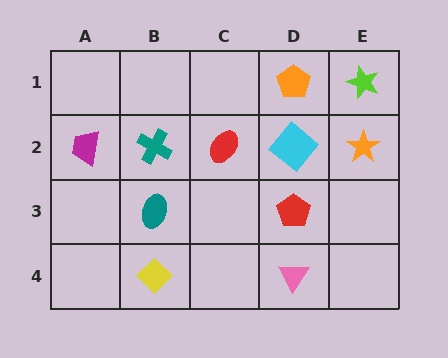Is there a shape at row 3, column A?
No, that cell is empty.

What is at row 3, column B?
A teal ellipse.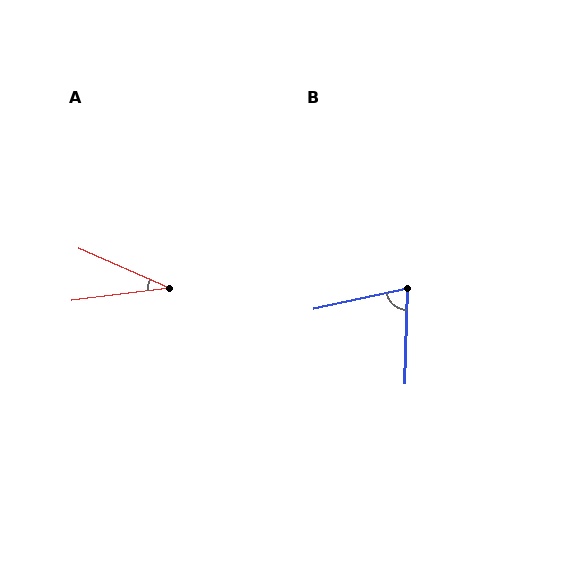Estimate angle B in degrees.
Approximately 76 degrees.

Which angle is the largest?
B, at approximately 76 degrees.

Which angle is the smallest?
A, at approximately 31 degrees.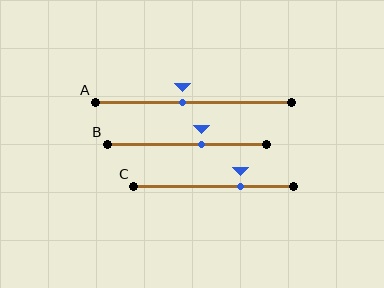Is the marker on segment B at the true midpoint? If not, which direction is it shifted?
No, the marker on segment B is shifted to the right by about 9% of the segment length.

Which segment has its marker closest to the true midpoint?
Segment A has its marker closest to the true midpoint.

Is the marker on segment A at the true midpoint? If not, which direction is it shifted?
No, the marker on segment A is shifted to the left by about 6% of the segment length.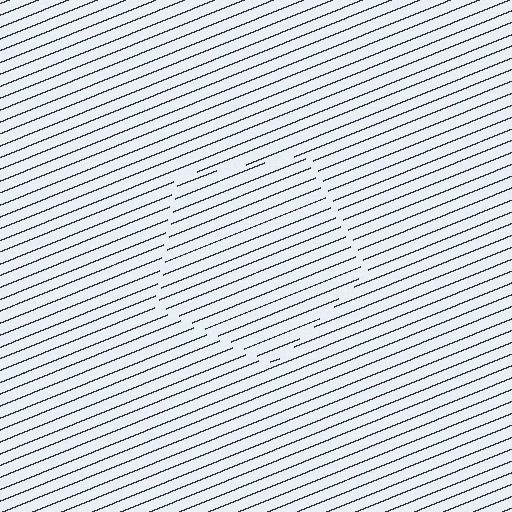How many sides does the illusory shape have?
5 sides — the line-ends trace a pentagon.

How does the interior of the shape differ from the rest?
The interior of the shape contains the same grating, shifted by half a period — the contour is defined by the phase discontinuity where line-ends from the inner and outer gratings abut.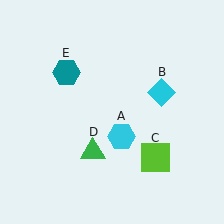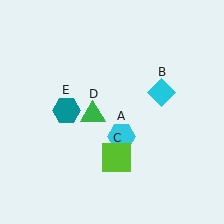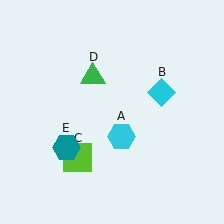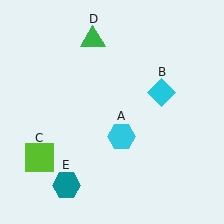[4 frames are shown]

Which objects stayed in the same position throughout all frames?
Cyan hexagon (object A) and cyan diamond (object B) remained stationary.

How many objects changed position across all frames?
3 objects changed position: lime square (object C), green triangle (object D), teal hexagon (object E).